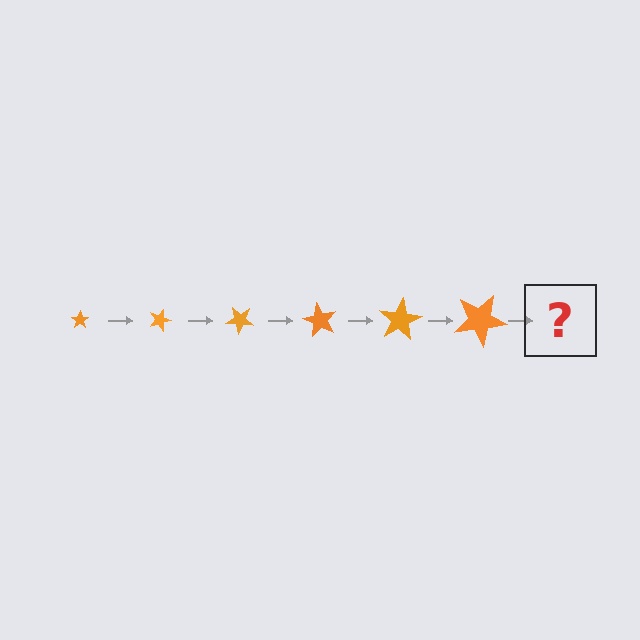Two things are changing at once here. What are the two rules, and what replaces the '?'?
The two rules are that the star grows larger each step and it rotates 20 degrees each step. The '?' should be a star, larger than the previous one and rotated 120 degrees from the start.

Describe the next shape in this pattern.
It should be a star, larger than the previous one and rotated 120 degrees from the start.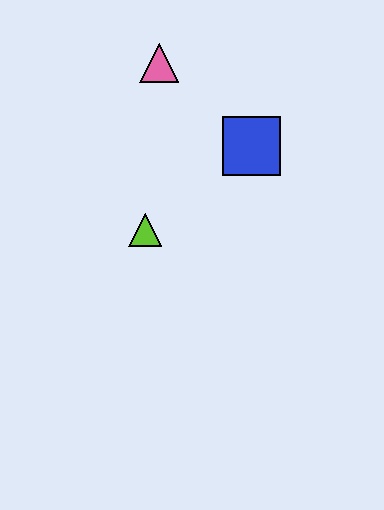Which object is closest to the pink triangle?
The blue square is closest to the pink triangle.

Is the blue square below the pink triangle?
Yes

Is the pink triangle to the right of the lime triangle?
Yes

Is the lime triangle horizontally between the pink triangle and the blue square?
No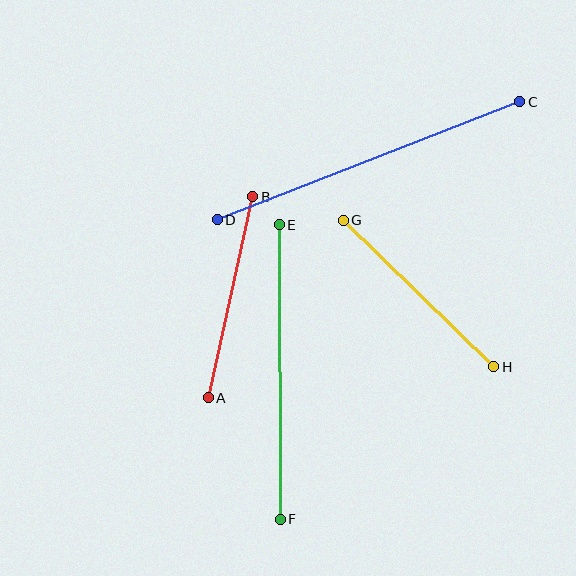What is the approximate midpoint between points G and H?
The midpoint is at approximately (418, 293) pixels.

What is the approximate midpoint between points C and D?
The midpoint is at approximately (369, 161) pixels.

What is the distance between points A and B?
The distance is approximately 206 pixels.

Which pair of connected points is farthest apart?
Points C and D are farthest apart.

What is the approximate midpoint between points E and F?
The midpoint is at approximately (280, 372) pixels.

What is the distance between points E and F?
The distance is approximately 295 pixels.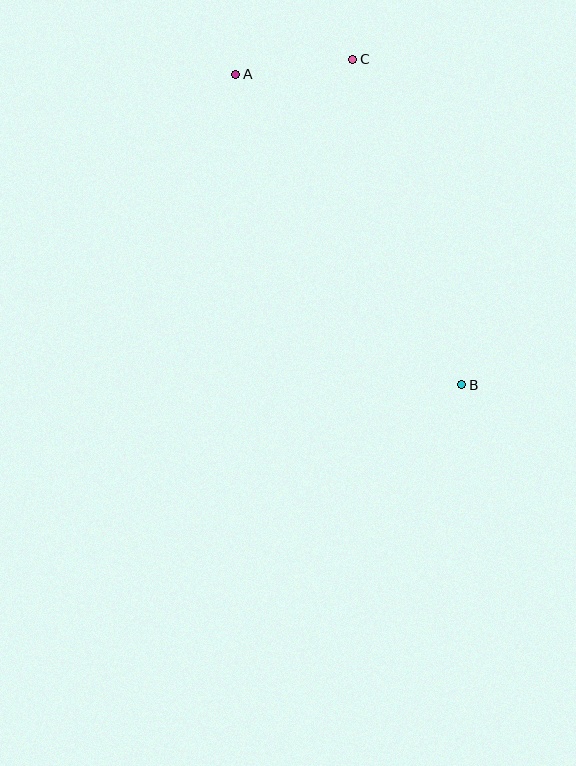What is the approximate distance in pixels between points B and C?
The distance between B and C is approximately 343 pixels.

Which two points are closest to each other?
Points A and C are closest to each other.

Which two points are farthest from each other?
Points A and B are farthest from each other.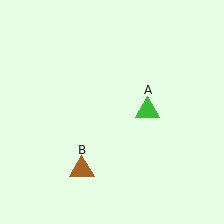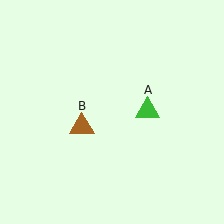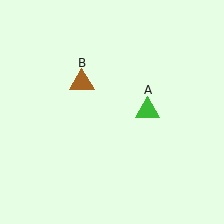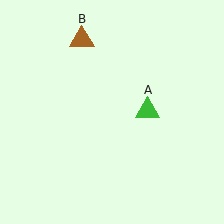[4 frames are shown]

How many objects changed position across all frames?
1 object changed position: brown triangle (object B).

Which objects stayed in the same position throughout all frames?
Green triangle (object A) remained stationary.